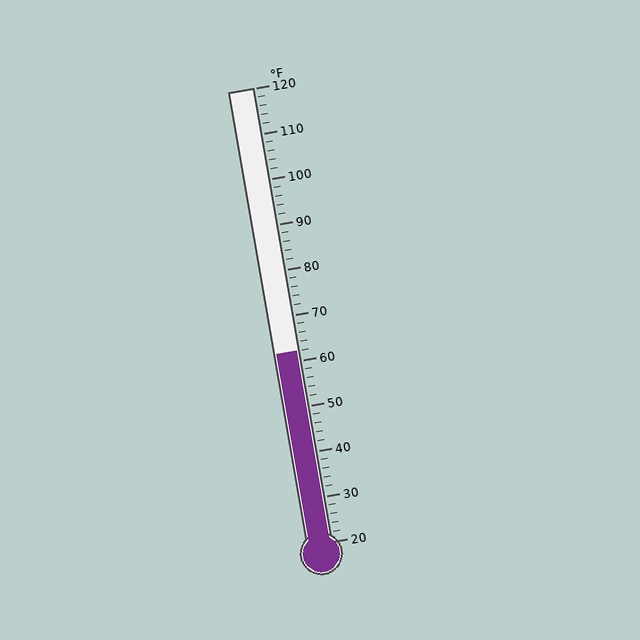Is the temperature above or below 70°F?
The temperature is below 70°F.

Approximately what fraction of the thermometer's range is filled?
The thermometer is filled to approximately 40% of its range.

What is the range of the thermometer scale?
The thermometer scale ranges from 20°F to 120°F.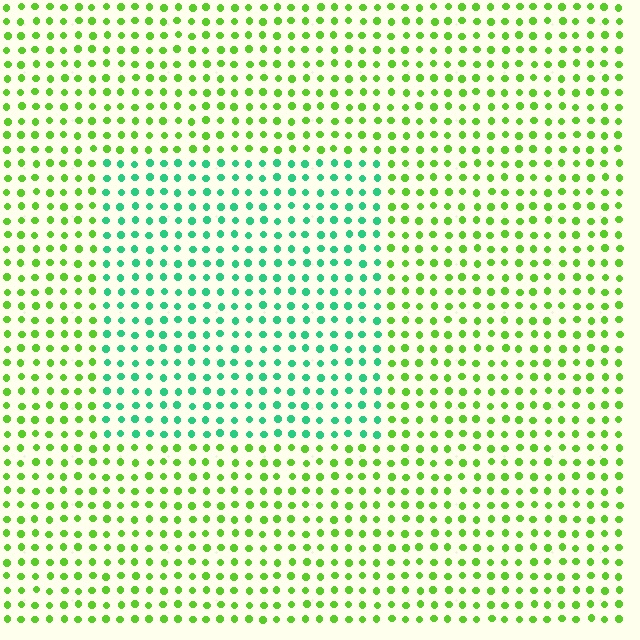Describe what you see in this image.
The image is filled with small lime elements in a uniform arrangement. A rectangle-shaped region is visible where the elements are tinted to a slightly different hue, forming a subtle color boundary.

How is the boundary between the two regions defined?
The boundary is defined purely by a slight shift in hue (about 51 degrees). Spacing, size, and orientation are identical on both sides.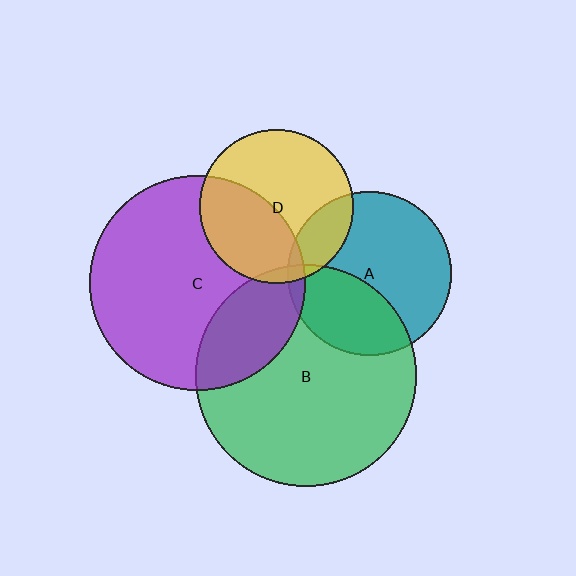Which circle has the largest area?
Circle B (green).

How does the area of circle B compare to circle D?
Approximately 2.1 times.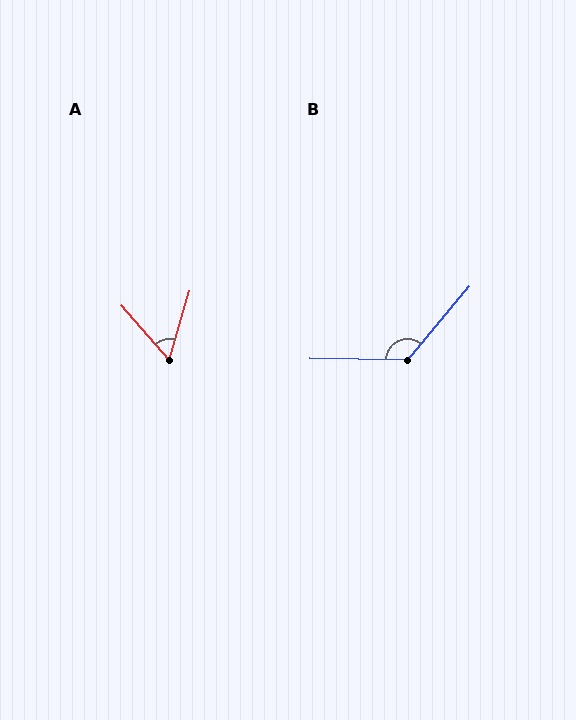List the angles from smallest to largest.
A (58°), B (129°).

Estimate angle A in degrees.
Approximately 58 degrees.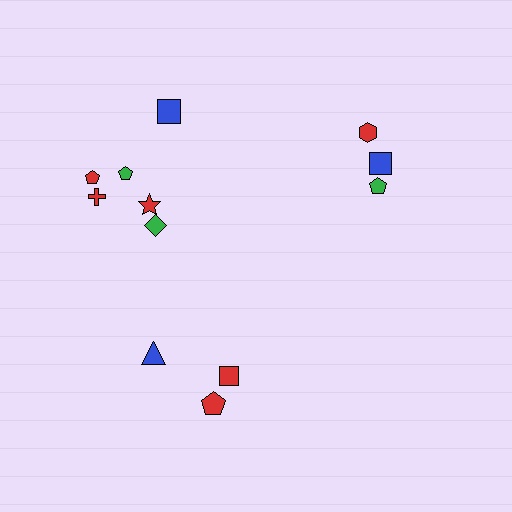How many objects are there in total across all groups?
There are 12 objects.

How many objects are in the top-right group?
There are 3 objects.